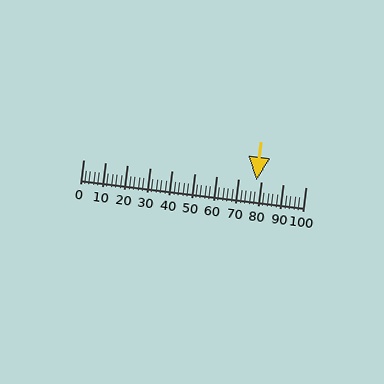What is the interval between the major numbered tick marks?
The major tick marks are spaced 10 units apart.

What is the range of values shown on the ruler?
The ruler shows values from 0 to 100.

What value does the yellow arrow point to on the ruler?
The yellow arrow points to approximately 78.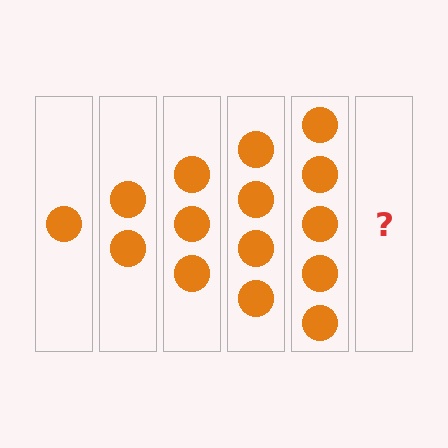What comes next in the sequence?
The next element should be 6 circles.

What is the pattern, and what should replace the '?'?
The pattern is that each step adds one more circle. The '?' should be 6 circles.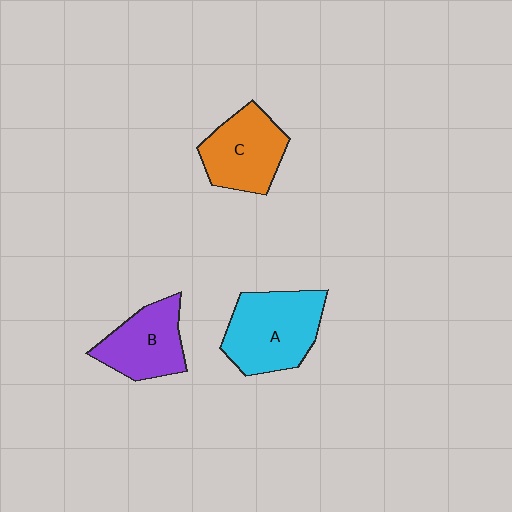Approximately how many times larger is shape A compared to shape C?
Approximately 1.2 times.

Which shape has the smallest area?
Shape B (purple).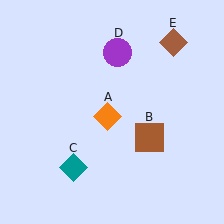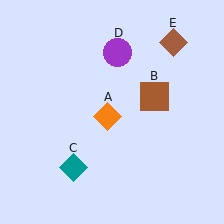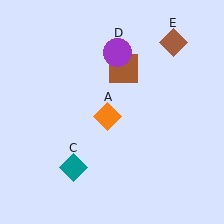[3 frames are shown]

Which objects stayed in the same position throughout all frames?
Orange diamond (object A) and teal diamond (object C) and purple circle (object D) and brown diamond (object E) remained stationary.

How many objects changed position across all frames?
1 object changed position: brown square (object B).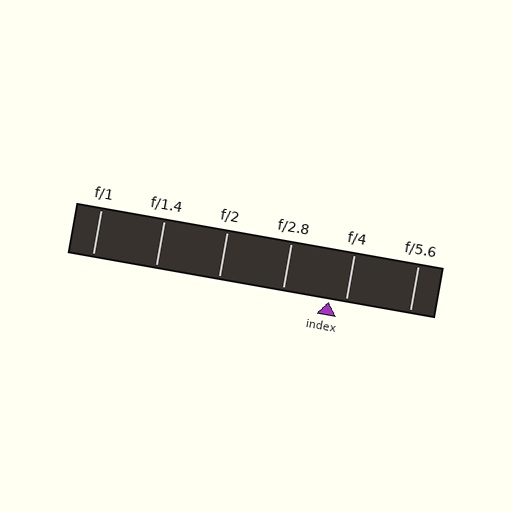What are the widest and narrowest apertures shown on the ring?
The widest aperture shown is f/1 and the narrowest is f/5.6.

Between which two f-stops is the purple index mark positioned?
The index mark is between f/2.8 and f/4.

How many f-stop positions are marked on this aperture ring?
There are 6 f-stop positions marked.